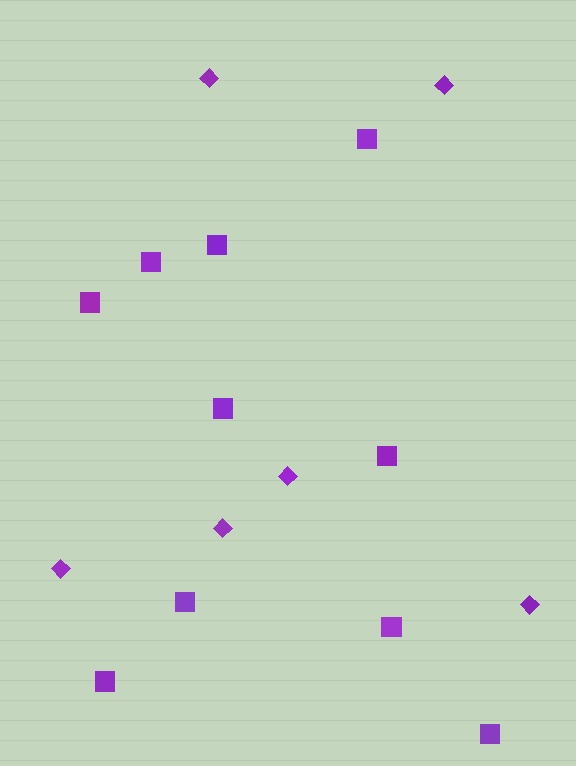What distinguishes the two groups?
There are 2 groups: one group of squares (10) and one group of diamonds (6).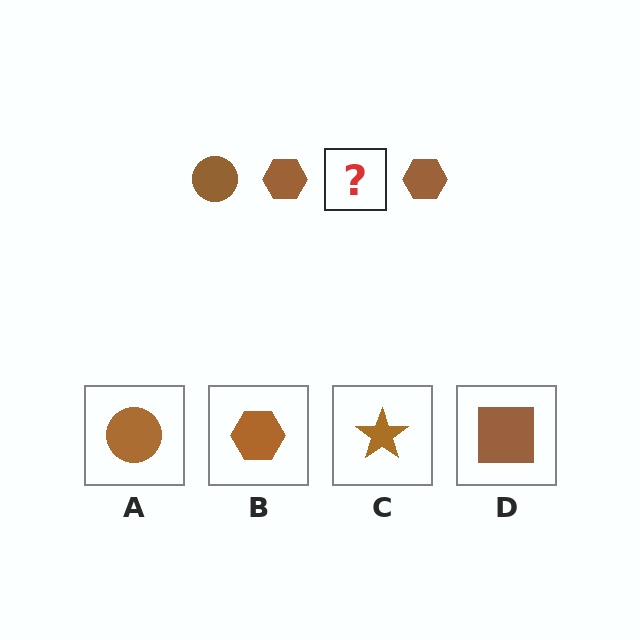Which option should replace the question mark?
Option A.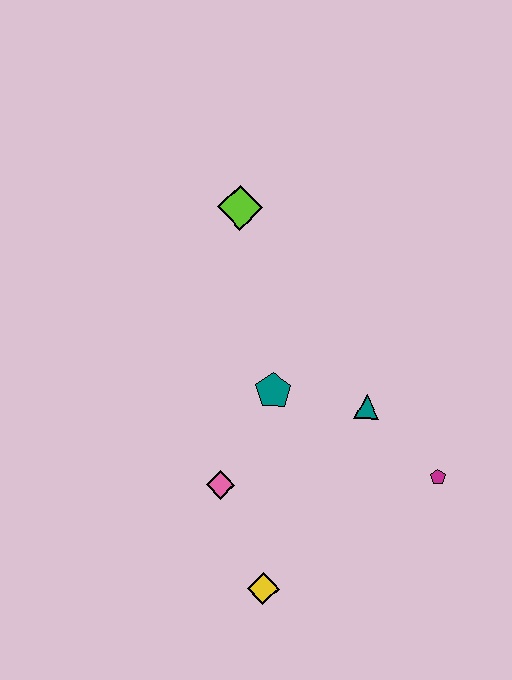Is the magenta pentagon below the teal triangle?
Yes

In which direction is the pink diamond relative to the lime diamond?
The pink diamond is below the lime diamond.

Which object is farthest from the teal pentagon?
The yellow diamond is farthest from the teal pentagon.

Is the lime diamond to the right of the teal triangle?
No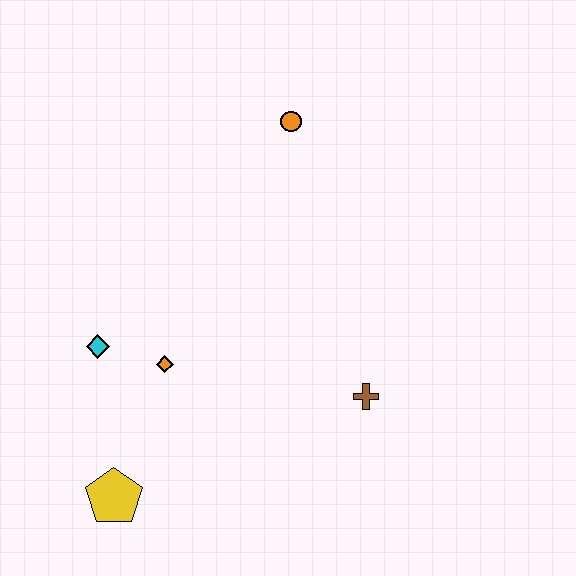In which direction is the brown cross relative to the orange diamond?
The brown cross is to the right of the orange diamond.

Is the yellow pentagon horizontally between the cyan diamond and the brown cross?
Yes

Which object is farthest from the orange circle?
The yellow pentagon is farthest from the orange circle.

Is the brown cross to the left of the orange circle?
No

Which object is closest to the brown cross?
The orange diamond is closest to the brown cross.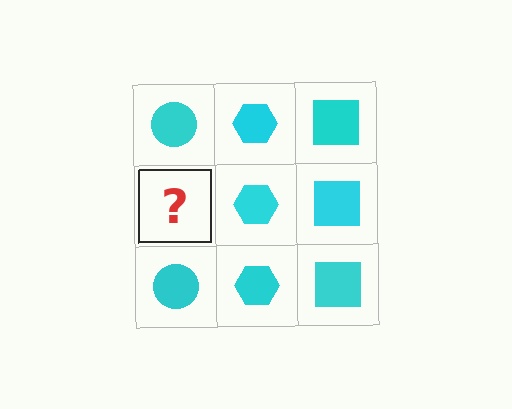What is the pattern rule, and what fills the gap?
The rule is that each column has a consistent shape. The gap should be filled with a cyan circle.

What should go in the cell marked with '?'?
The missing cell should contain a cyan circle.